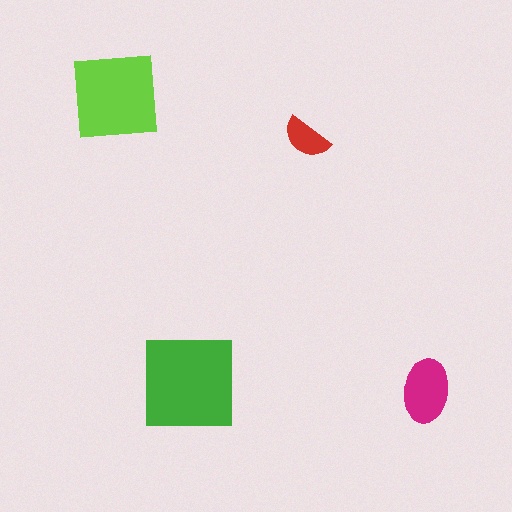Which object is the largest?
The green square.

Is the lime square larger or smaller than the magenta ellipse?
Larger.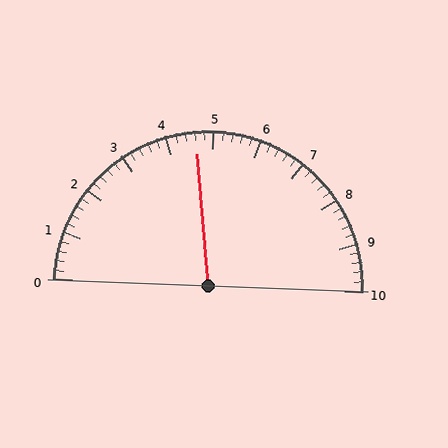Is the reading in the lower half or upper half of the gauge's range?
The reading is in the lower half of the range (0 to 10).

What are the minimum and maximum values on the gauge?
The gauge ranges from 0 to 10.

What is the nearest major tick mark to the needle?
The nearest major tick mark is 5.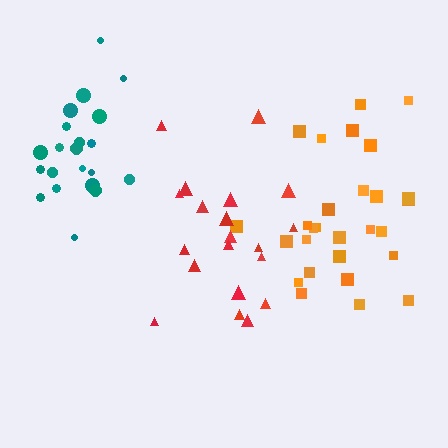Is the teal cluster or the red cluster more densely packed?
Teal.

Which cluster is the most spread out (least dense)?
Red.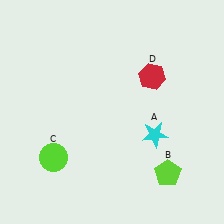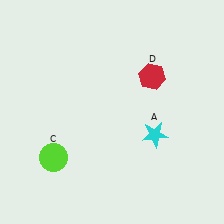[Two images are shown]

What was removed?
The lime pentagon (B) was removed in Image 2.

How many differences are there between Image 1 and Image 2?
There is 1 difference between the two images.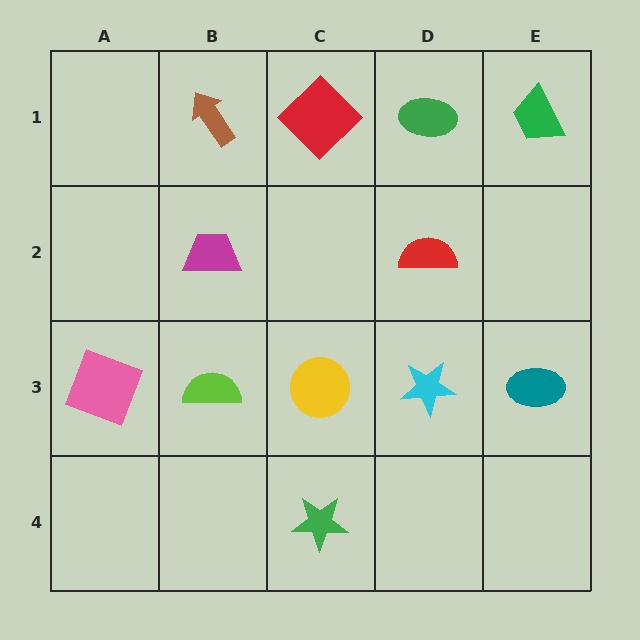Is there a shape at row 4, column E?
No, that cell is empty.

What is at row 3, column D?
A cyan star.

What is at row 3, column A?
A pink square.